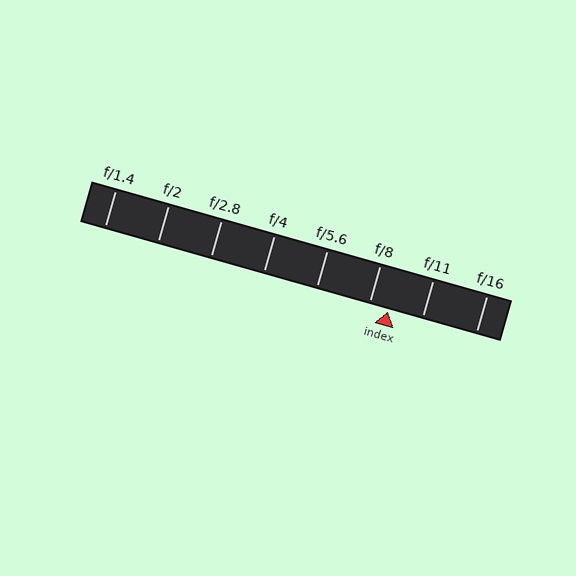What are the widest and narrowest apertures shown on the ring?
The widest aperture shown is f/1.4 and the narrowest is f/16.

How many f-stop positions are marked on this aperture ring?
There are 8 f-stop positions marked.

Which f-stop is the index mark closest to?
The index mark is closest to f/8.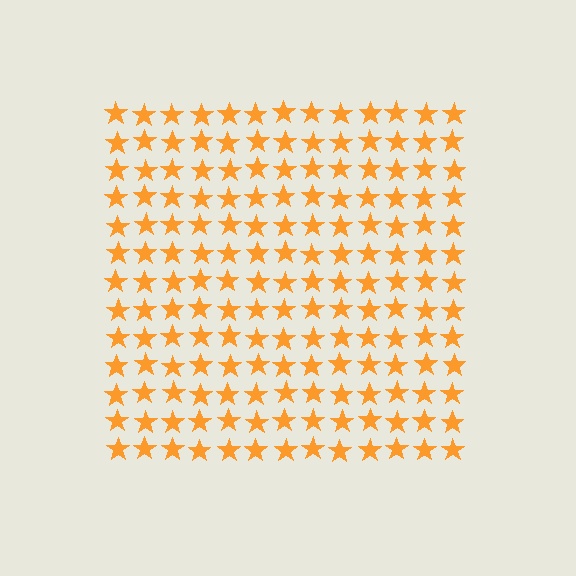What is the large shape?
The large shape is a square.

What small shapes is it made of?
It is made of small stars.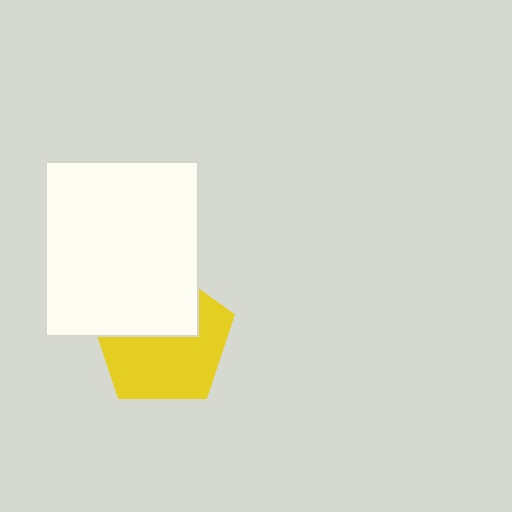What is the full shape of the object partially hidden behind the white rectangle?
The partially hidden object is a yellow pentagon.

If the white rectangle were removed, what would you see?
You would see the complete yellow pentagon.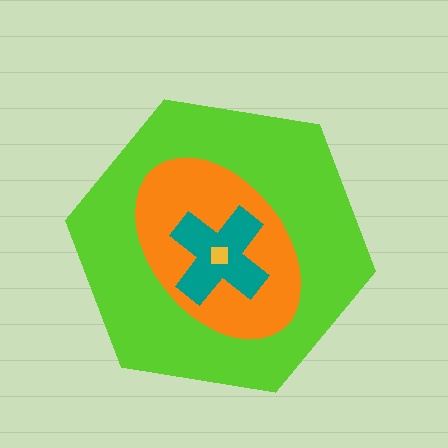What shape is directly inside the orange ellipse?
The teal cross.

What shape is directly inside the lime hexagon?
The orange ellipse.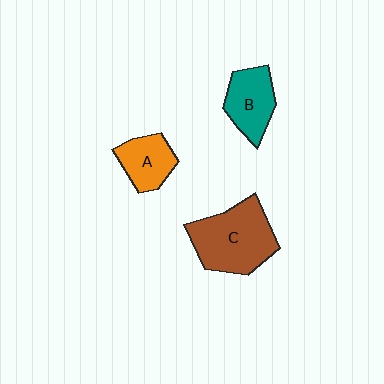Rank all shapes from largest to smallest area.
From largest to smallest: C (brown), B (teal), A (orange).